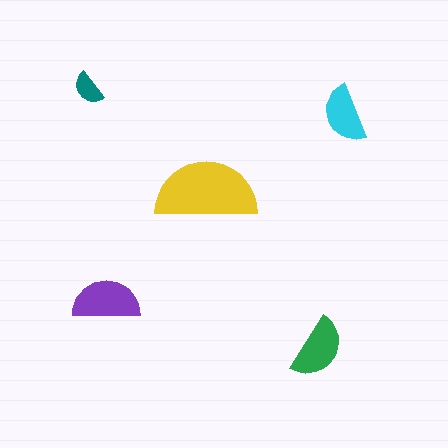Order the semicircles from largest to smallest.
the yellow one, the purple one, the green one, the cyan one, the teal one.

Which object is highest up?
The teal semicircle is topmost.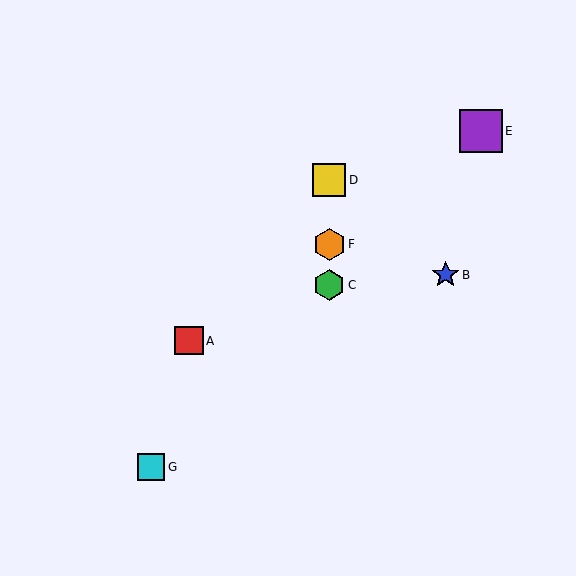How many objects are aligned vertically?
3 objects (C, D, F) are aligned vertically.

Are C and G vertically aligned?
No, C is at x≈329 and G is at x≈151.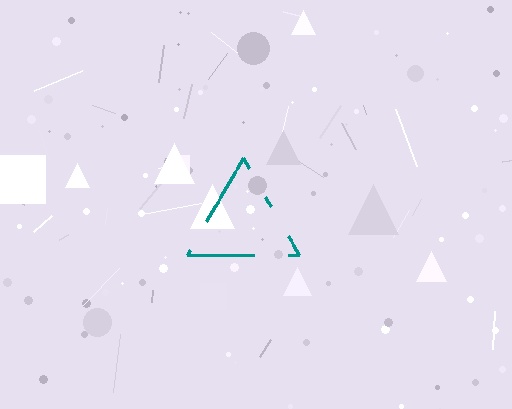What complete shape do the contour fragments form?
The contour fragments form a triangle.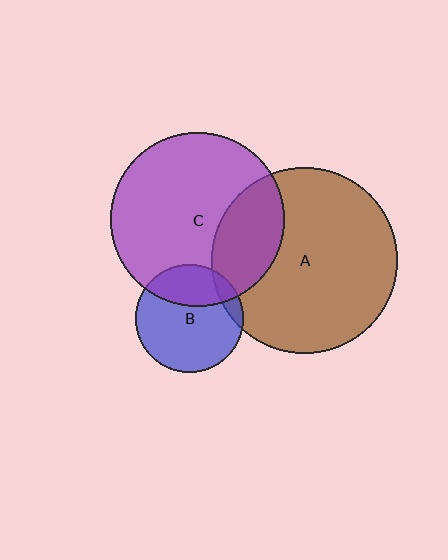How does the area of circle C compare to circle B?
Approximately 2.6 times.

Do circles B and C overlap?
Yes.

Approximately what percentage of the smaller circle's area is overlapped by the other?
Approximately 30%.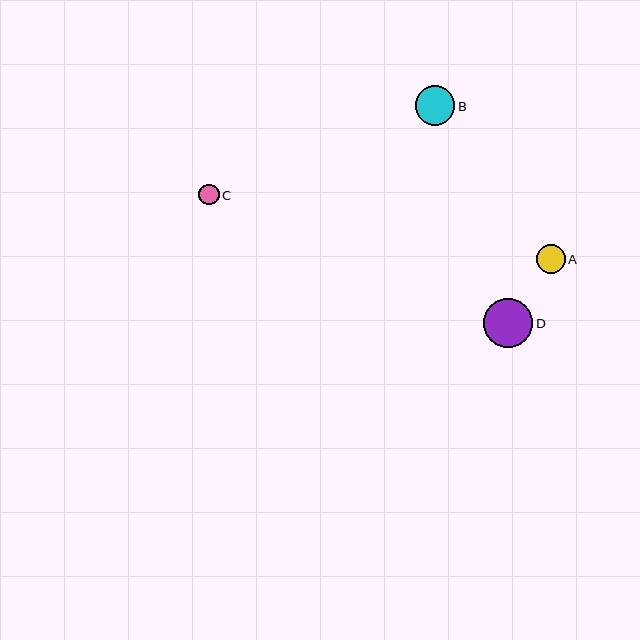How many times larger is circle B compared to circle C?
Circle B is approximately 1.9 times the size of circle C.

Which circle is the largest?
Circle D is the largest with a size of approximately 49 pixels.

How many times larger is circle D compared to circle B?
Circle D is approximately 1.3 times the size of circle B.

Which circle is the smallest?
Circle C is the smallest with a size of approximately 21 pixels.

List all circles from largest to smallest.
From largest to smallest: D, B, A, C.